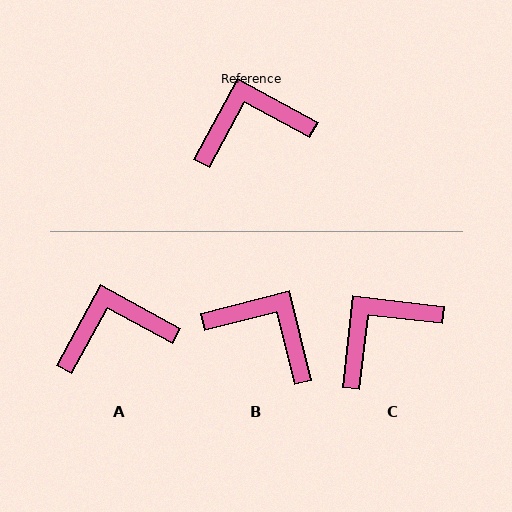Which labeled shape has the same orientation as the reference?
A.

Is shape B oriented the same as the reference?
No, it is off by about 48 degrees.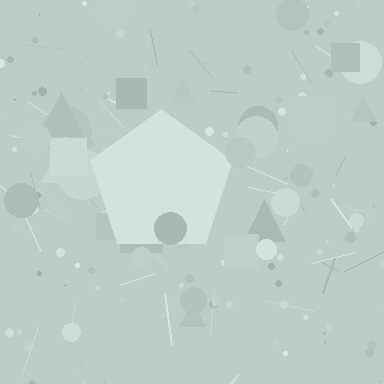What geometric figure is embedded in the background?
A pentagon is embedded in the background.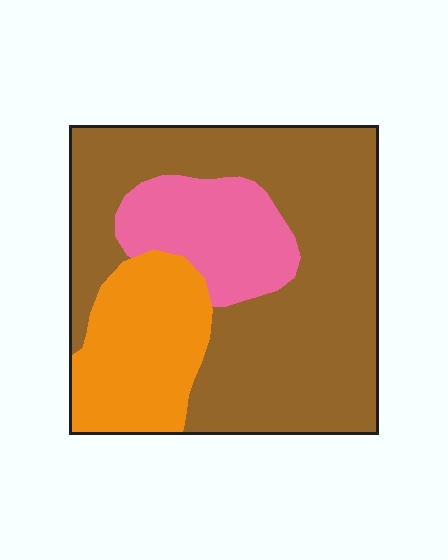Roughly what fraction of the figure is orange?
Orange takes up about one fifth (1/5) of the figure.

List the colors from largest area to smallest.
From largest to smallest: brown, orange, pink.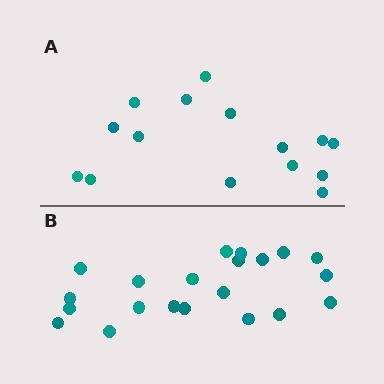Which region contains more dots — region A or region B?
Region B (the bottom region) has more dots.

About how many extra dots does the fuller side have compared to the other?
Region B has about 6 more dots than region A.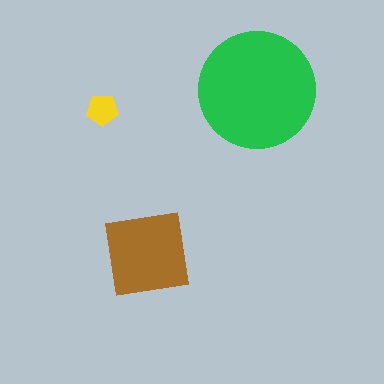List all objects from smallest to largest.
The yellow pentagon, the brown square, the green circle.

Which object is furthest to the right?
The green circle is rightmost.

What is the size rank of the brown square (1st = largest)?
2nd.